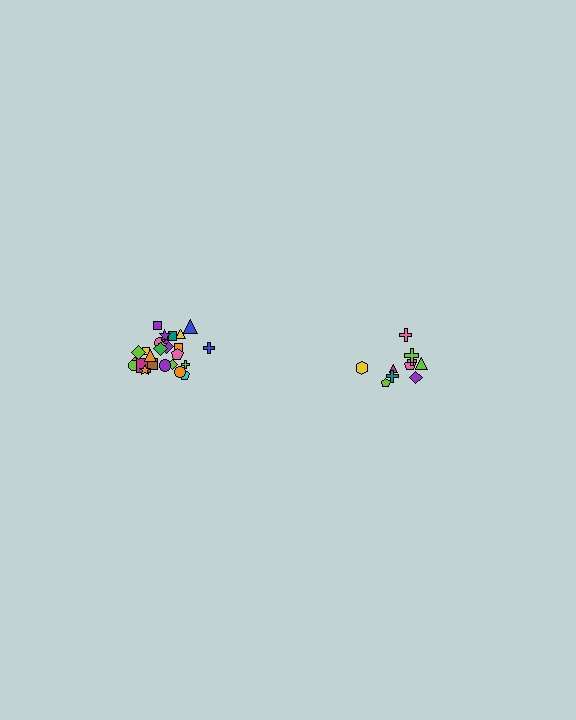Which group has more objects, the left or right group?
The left group.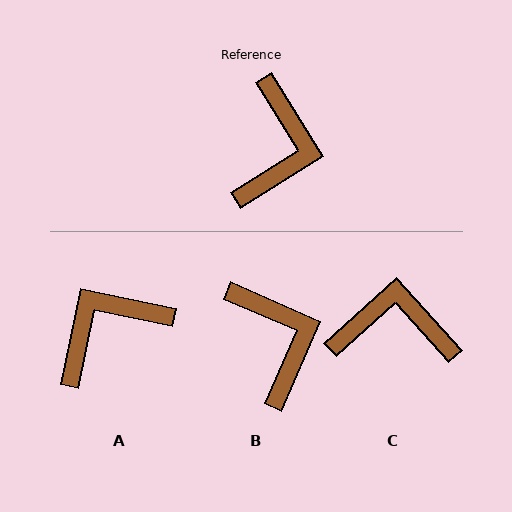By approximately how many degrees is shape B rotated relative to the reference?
Approximately 34 degrees counter-clockwise.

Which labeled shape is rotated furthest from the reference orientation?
A, about 136 degrees away.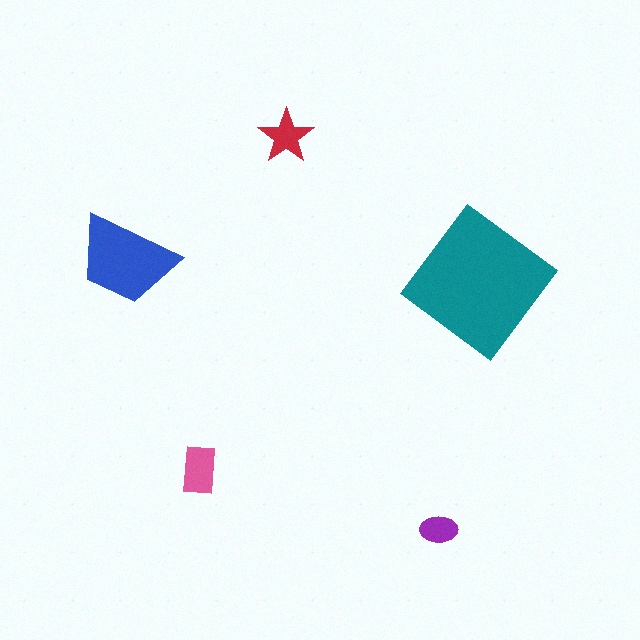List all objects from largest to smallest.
The teal diamond, the blue trapezoid, the pink rectangle, the red star, the purple ellipse.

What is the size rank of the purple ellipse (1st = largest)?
5th.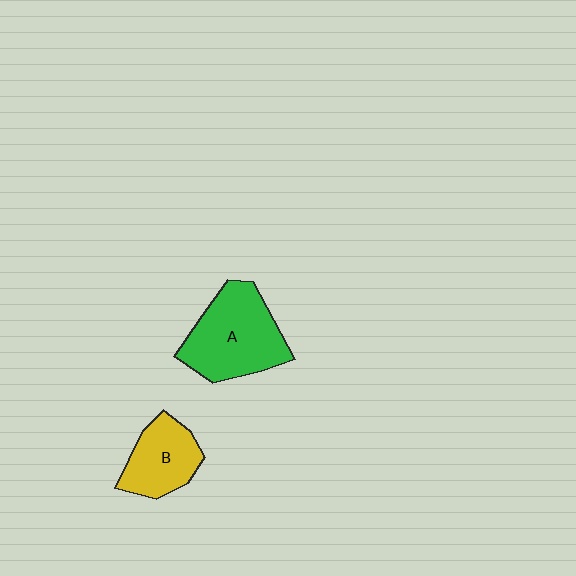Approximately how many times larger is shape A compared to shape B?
Approximately 1.5 times.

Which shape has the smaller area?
Shape B (yellow).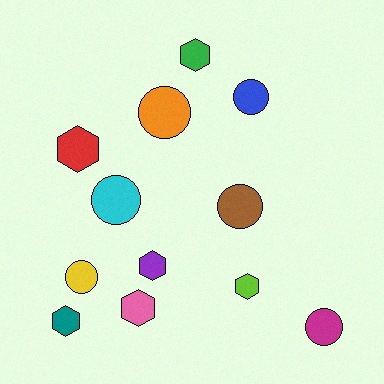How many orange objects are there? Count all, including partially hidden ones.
There is 1 orange object.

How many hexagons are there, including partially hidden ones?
There are 6 hexagons.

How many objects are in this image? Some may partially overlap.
There are 12 objects.